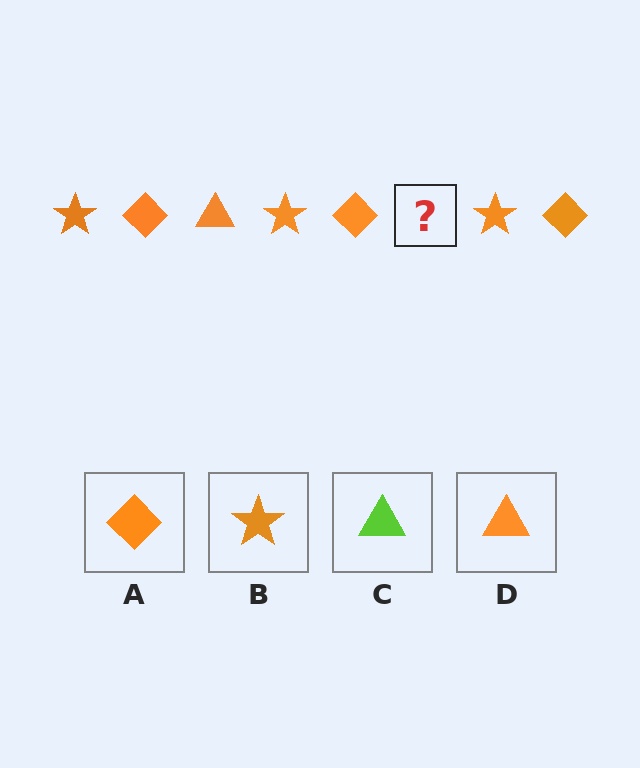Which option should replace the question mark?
Option D.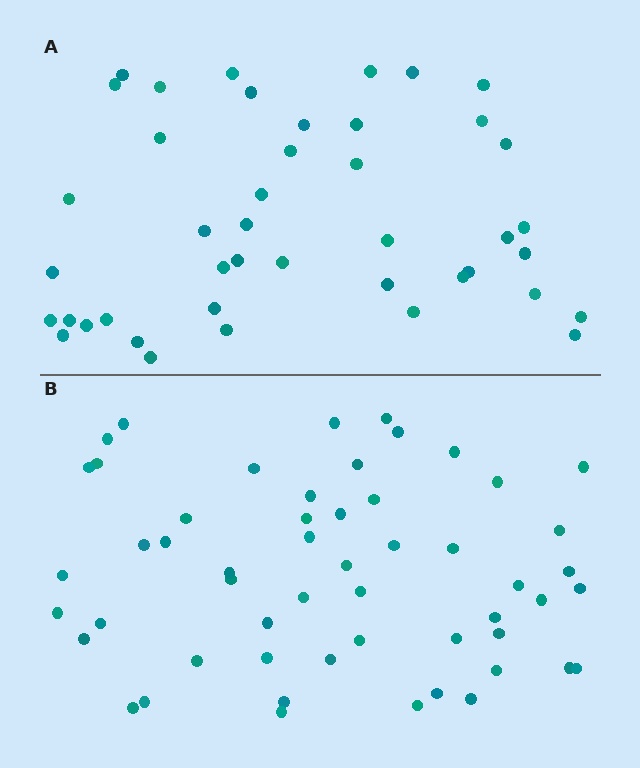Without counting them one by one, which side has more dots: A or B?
Region B (the bottom region) has more dots.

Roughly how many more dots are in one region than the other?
Region B has roughly 12 or so more dots than region A.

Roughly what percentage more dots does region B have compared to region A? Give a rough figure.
About 25% more.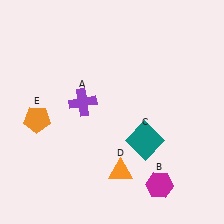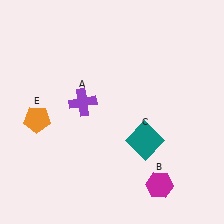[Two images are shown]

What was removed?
The orange triangle (D) was removed in Image 2.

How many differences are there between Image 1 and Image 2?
There is 1 difference between the two images.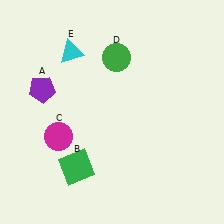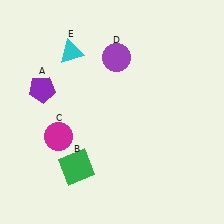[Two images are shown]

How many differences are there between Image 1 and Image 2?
There is 1 difference between the two images.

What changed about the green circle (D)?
In Image 1, D is green. In Image 2, it changed to purple.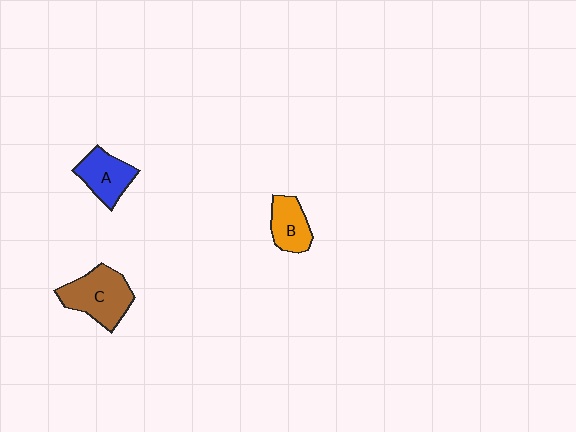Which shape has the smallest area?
Shape B (orange).